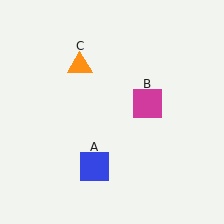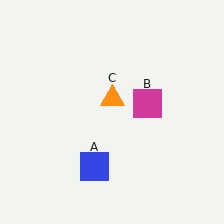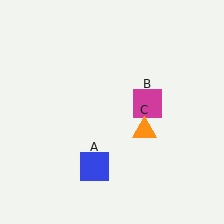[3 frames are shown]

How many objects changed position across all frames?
1 object changed position: orange triangle (object C).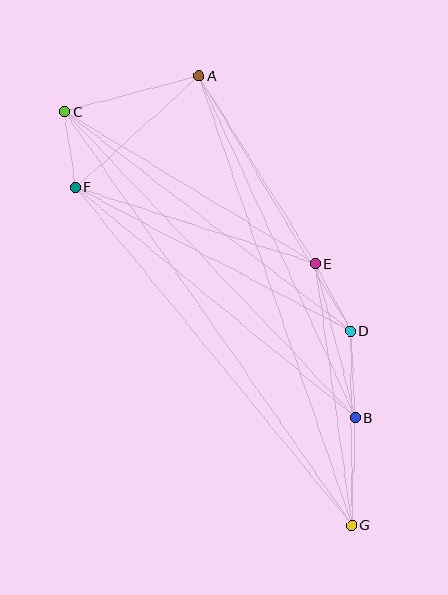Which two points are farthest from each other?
Points C and G are farthest from each other.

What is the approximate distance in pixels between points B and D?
The distance between B and D is approximately 86 pixels.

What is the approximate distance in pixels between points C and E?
The distance between C and E is approximately 293 pixels.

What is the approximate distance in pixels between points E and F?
The distance between E and F is approximately 251 pixels.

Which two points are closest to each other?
Points D and E are closest to each other.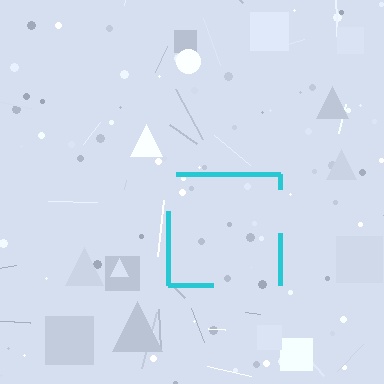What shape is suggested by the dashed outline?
The dashed outline suggests a square.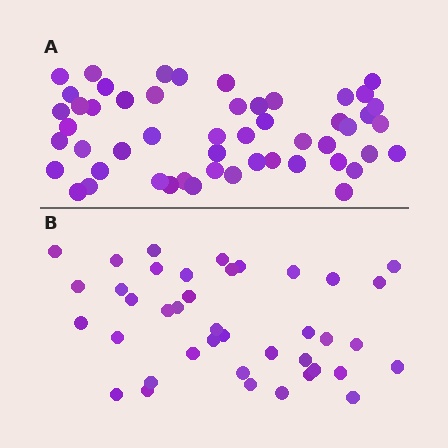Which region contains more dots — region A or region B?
Region A (the top region) has more dots.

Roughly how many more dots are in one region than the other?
Region A has roughly 12 or so more dots than region B.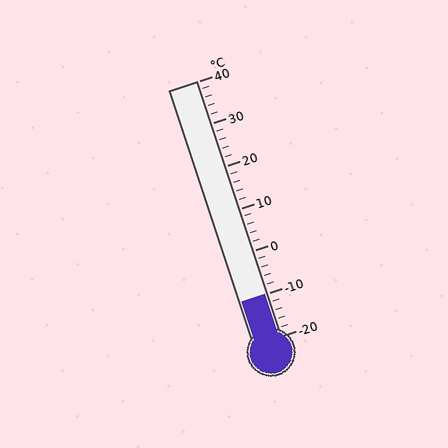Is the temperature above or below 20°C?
The temperature is below 20°C.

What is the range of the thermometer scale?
The thermometer scale ranges from -20°C to 40°C.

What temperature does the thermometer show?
The thermometer shows approximately -10°C.